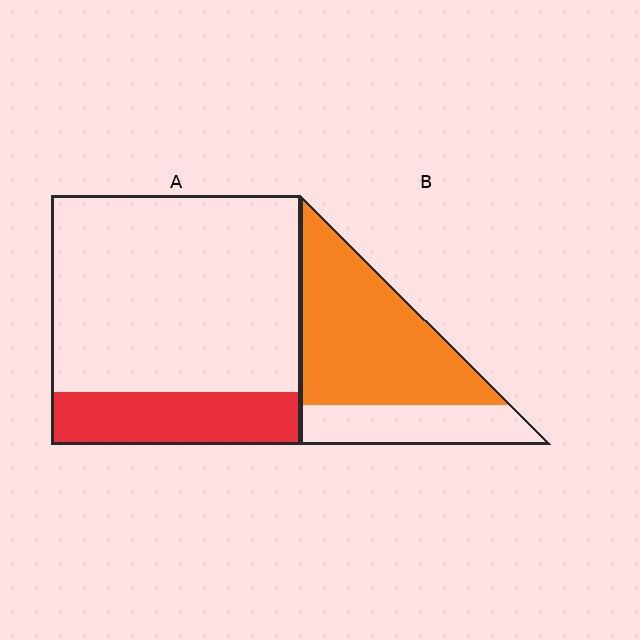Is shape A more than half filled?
No.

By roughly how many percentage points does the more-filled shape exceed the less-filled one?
By roughly 50 percentage points (B over A).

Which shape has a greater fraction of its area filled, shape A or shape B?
Shape B.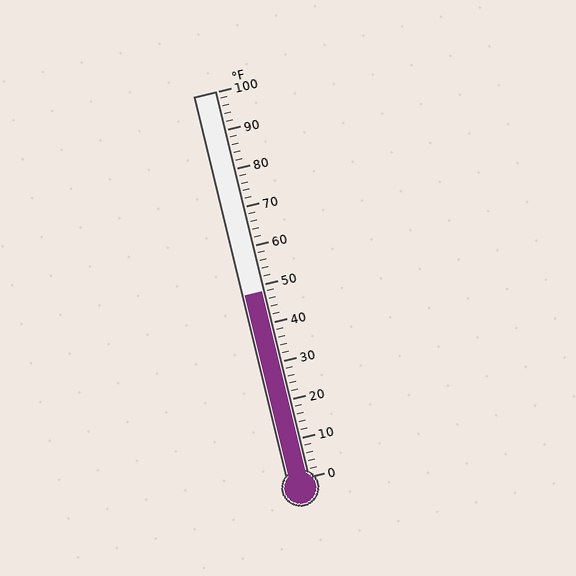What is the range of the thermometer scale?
The thermometer scale ranges from 0°F to 100°F.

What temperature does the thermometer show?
The thermometer shows approximately 48°F.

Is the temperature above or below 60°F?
The temperature is below 60°F.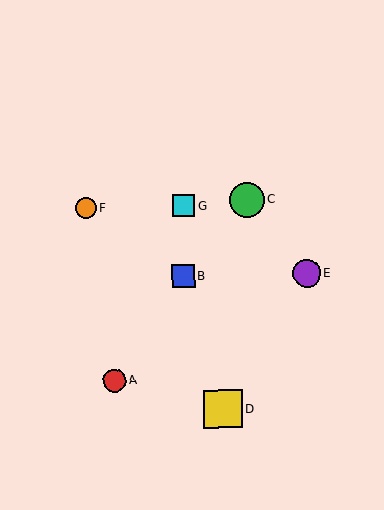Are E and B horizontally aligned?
Yes, both are at y≈273.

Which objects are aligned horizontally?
Objects B, E are aligned horizontally.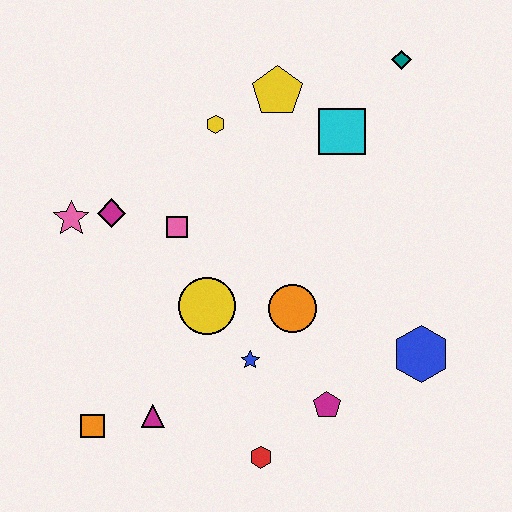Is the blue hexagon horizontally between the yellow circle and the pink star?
No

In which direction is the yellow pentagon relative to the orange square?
The yellow pentagon is above the orange square.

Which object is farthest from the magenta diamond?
The blue hexagon is farthest from the magenta diamond.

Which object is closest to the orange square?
The magenta triangle is closest to the orange square.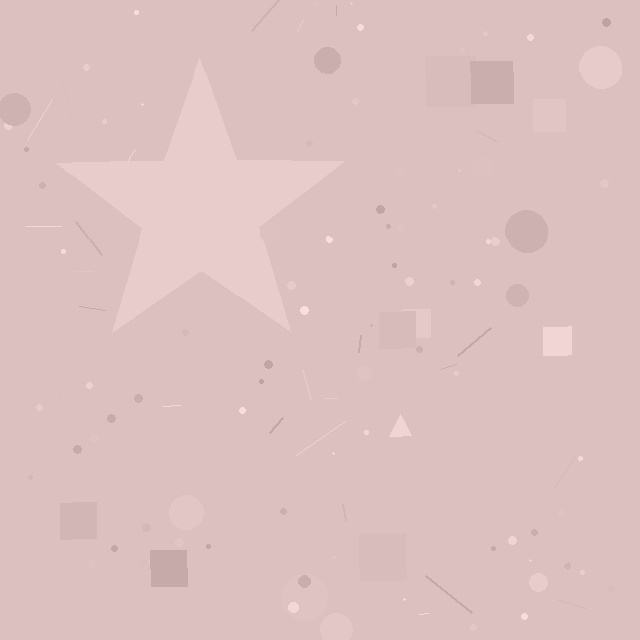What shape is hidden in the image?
A star is hidden in the image.